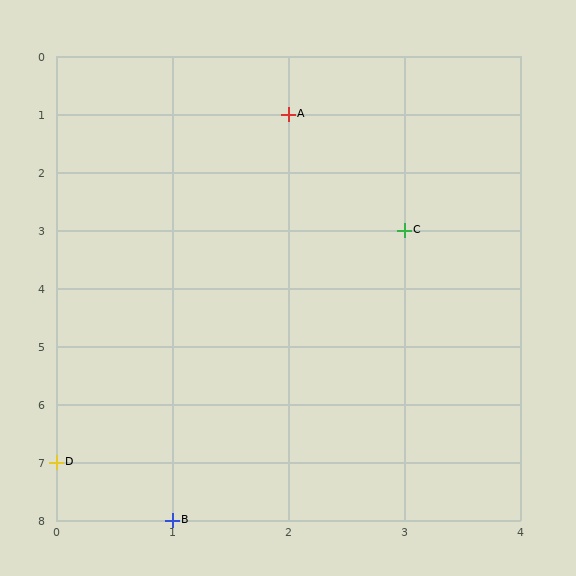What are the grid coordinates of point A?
Point A is at grid coordinates (2, 1).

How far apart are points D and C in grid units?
Points D and C are 3 columns and 4 rows apart (about 5.0 grid units diagonally).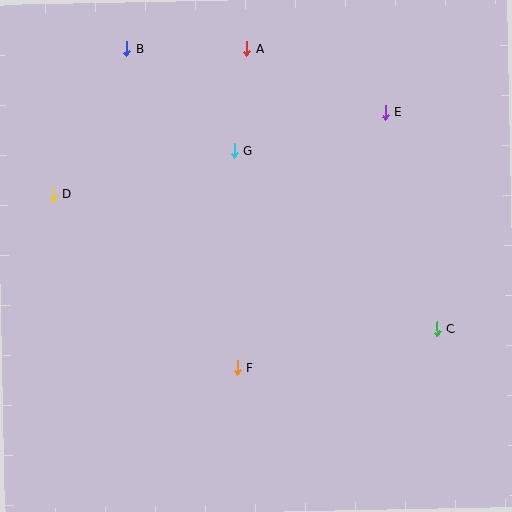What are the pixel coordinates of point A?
Point A is at (247, 49).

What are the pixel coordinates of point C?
Point C is at (437, 329).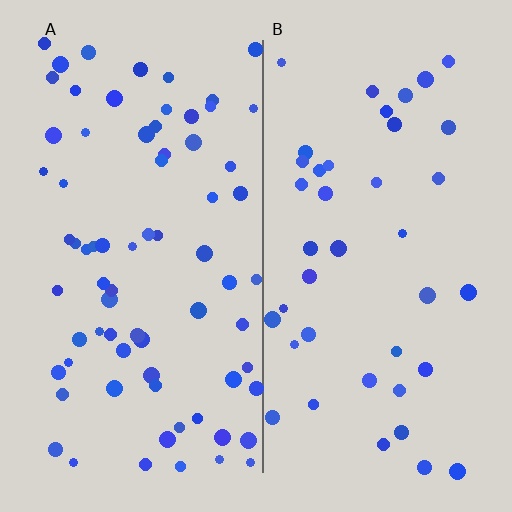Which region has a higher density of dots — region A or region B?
A (the left).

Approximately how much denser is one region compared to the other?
Approximately 1.8× — region A over region B.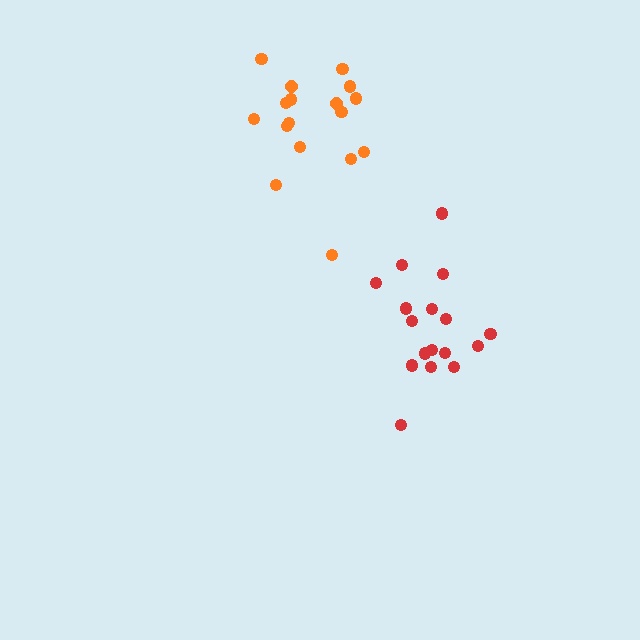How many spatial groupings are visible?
There are 2 spatial groupings.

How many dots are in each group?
Group 1: 17 dots, Group 2: 17 dots (34 total).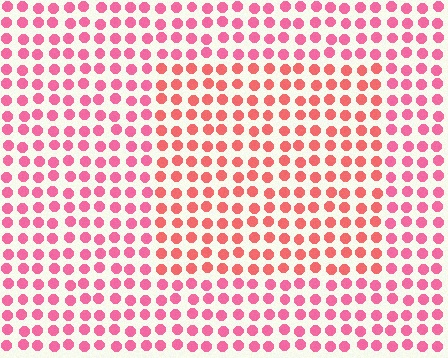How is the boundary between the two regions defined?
The boundary is defined purely by a slight shift in hue (about 23 degrees). Spacing, size, and orientation are identical on both sides.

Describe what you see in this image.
The image is filled with small pink elements in a uniform arrangement. A rectangle-shaped region is visible where the elements are tinted to a slightly different hue, forming a subtle color boundary.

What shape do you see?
I see a rectangle.